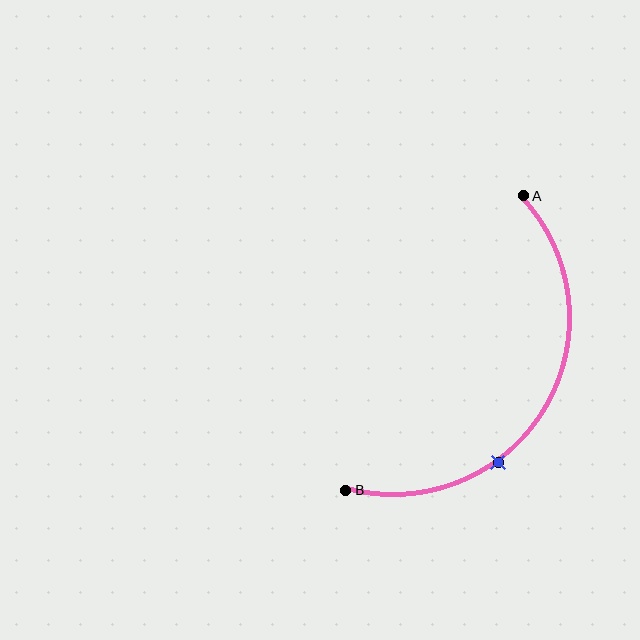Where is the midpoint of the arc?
The arc midpoint is the point on the curve farthest from the straight line joining A and B. It sits to the right of that line.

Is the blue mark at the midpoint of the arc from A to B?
No. The blue mark lies on the arc but is closer to endpoint B. The arc midpoint would be at the point on the curve equidistant along the arc from both A and B.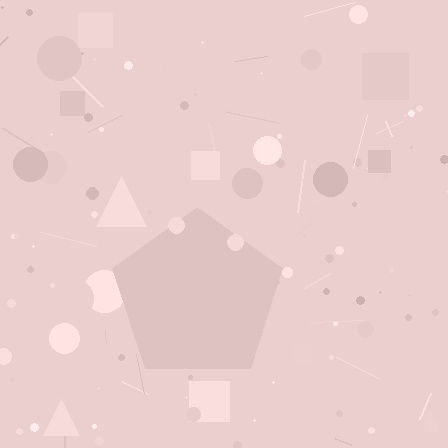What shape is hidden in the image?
A pentagon is hidden in the image.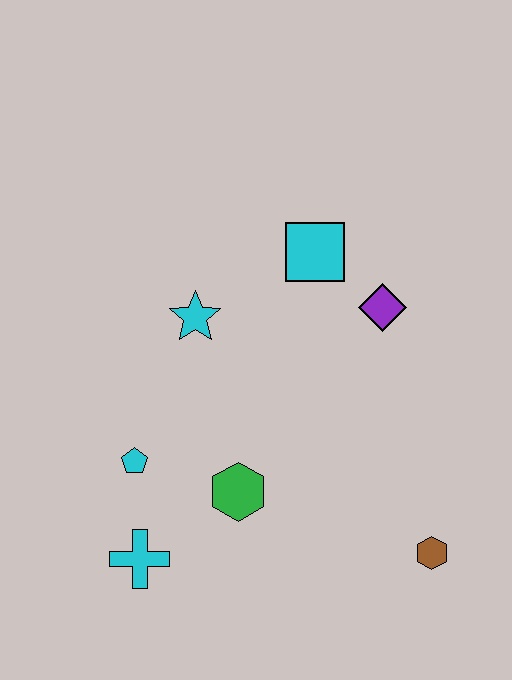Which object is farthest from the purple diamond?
The cyan cross is farthest from the purple diamond.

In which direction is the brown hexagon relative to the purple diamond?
The brown hexagon is below the purple diamond.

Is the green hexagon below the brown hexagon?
No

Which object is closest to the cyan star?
The cyan square is closest to the cyan star.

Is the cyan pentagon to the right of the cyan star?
No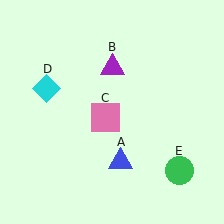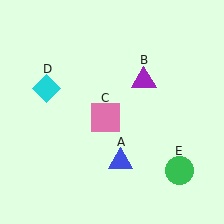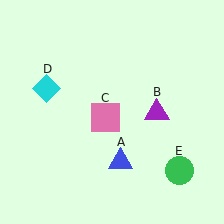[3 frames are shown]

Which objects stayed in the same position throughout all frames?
Blue triangle (object A) and pink square (object C) and cyan diamond (object D) and green circle (object E) remained stationary.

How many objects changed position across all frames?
1 object changed position: purple triangle (object B).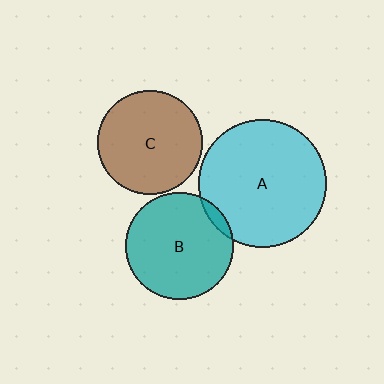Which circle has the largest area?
Circle A (cyan).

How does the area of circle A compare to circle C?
Approximately 1.5 times.